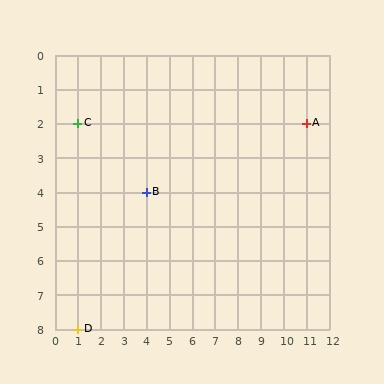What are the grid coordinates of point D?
Point D is at grid coordinates (1, 8).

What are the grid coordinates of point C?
Point C is at grid coordinates (1, 2).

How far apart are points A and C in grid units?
Points A and C are 10 columns apart.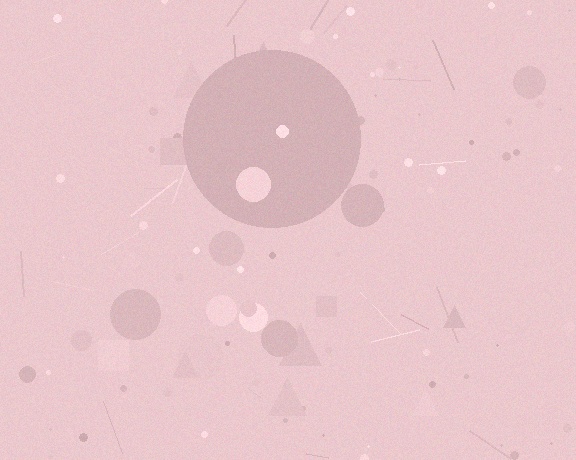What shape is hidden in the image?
A circle is hidden in the image.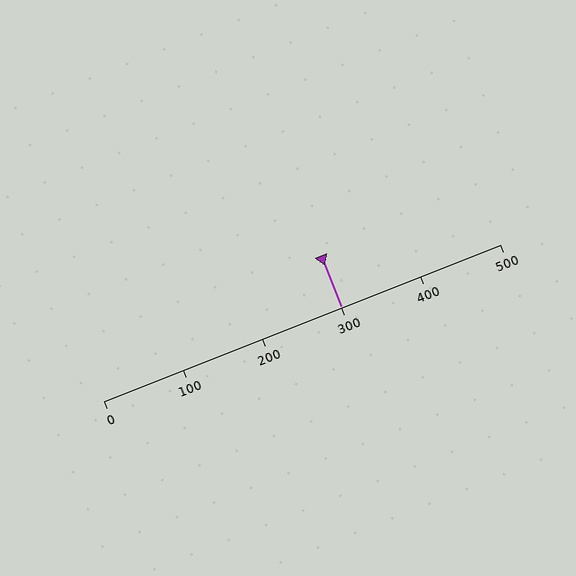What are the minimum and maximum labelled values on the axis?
The axis runs from 0 to 500.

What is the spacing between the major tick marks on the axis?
The major ticks are spaced 100 apart.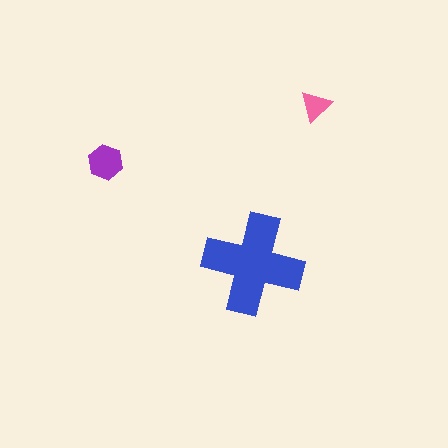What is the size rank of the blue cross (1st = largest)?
1st.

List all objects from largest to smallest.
The blue cross, the purple hexagon, the pink triangle.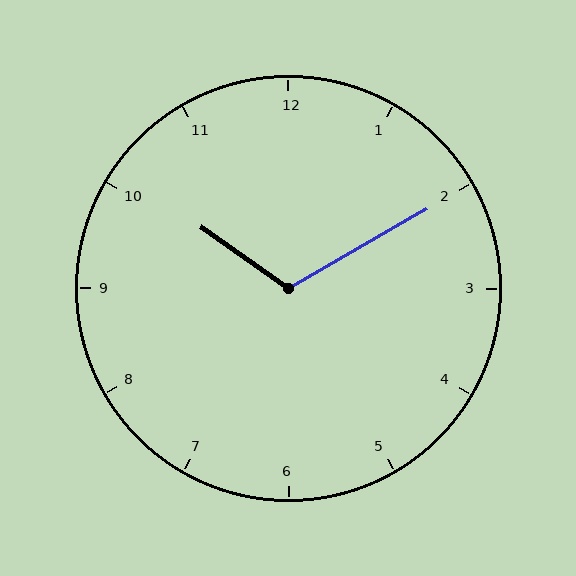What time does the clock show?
10:10.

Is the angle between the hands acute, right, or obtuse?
It is obtuse.